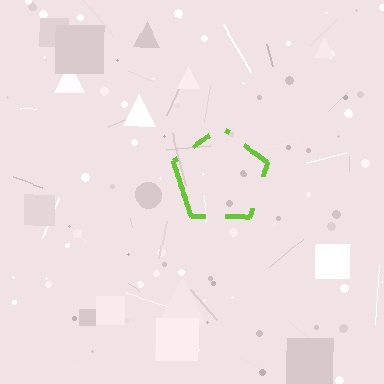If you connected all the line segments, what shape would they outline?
They would outline a pentagon.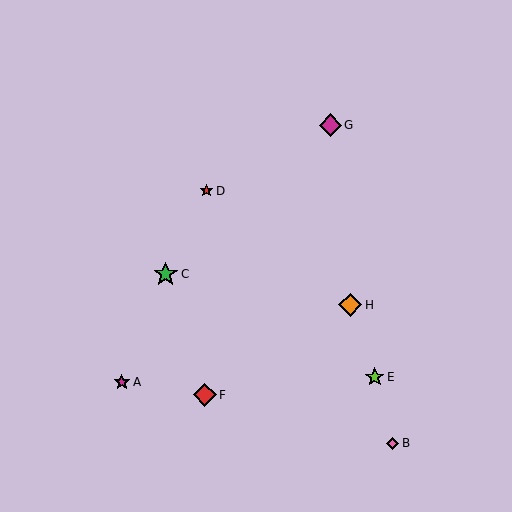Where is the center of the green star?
The center of the green star is at (166, 274).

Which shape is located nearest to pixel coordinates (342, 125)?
The magenta diamond (labeled G) at (330, 125) is nearest to that location.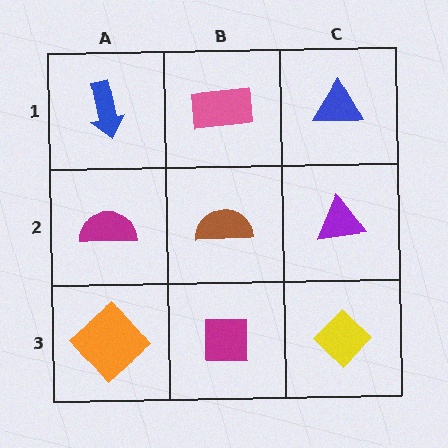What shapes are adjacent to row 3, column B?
A brown semicircle (row 2, column B), an orange diamond (row 3, column A), a yellow diamond (row 3, column C).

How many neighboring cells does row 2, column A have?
3.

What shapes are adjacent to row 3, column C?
A purple triangle (row 2, column C), a magenta square (row 3, column B).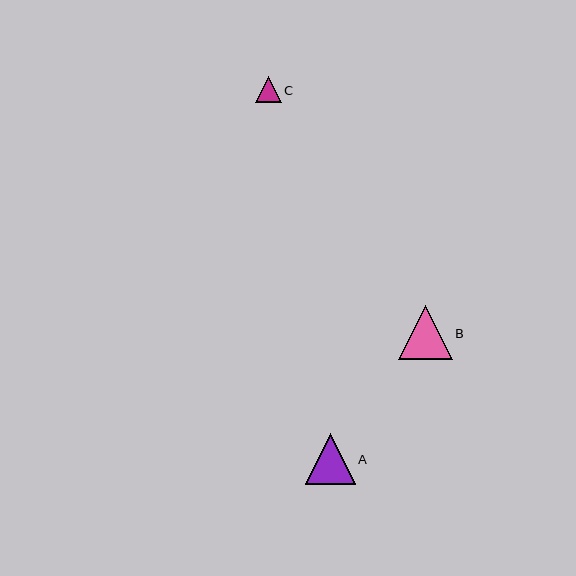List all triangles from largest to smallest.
From largest to smallest: B, A, C.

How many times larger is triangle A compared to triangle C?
Triangle A is approximately 2.0 times the size of triangle C.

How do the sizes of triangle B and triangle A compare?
Triangle B and triangle A are approximately the same size.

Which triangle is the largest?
Triangle B is the largest with a size of approximately 54 pixels.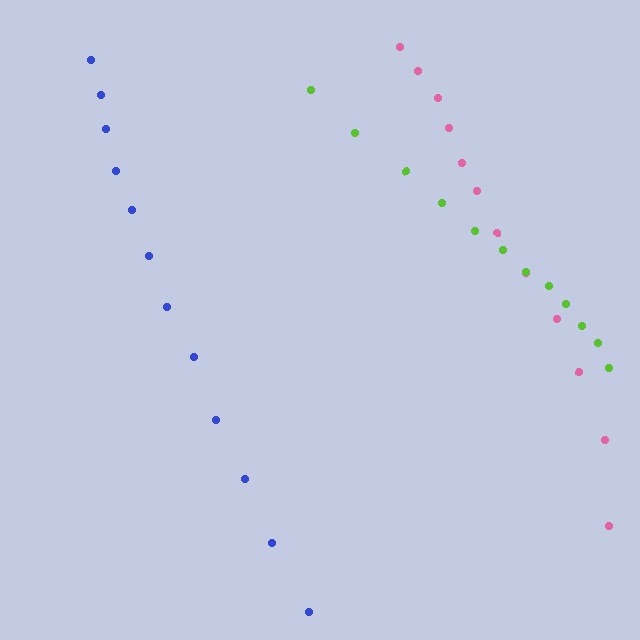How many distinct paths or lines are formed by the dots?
There are 3 distinct paths.